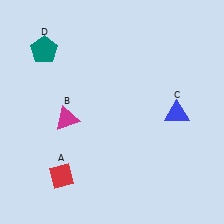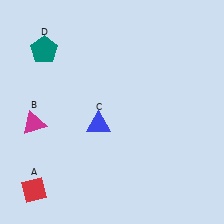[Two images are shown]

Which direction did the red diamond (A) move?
The red diamond (A) moved left.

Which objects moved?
The objects that moved are: the red diamond (A), the magenta triangle (B), the blue triangle (C).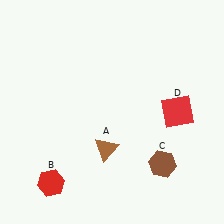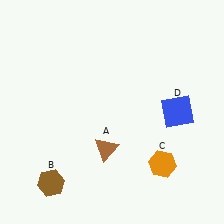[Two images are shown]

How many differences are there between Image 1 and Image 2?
There are 3 differences between the two images.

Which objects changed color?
B changed from red to brown. C changed from brown to orange. D changed from red to blue.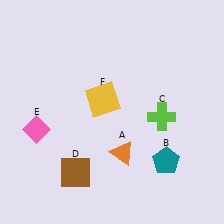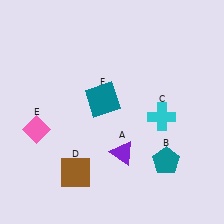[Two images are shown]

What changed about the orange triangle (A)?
In Image 1, A is orange. In Image 2, it changed to purple.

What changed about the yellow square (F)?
In Image 1, F is yellow. In Image 2, it changed to teal.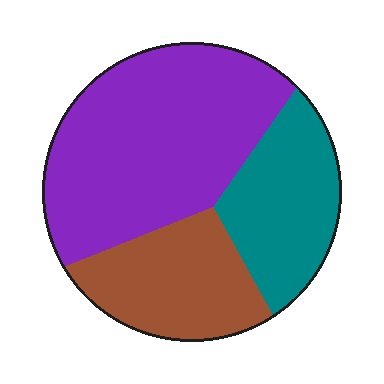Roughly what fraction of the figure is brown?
Brown covers 24% of the figure.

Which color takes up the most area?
Purple, at roughly 50%.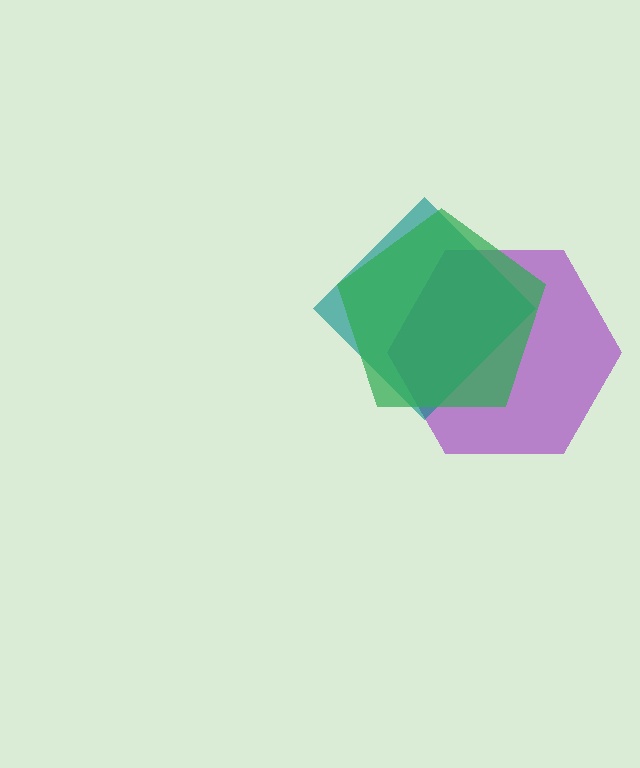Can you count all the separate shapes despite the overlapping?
Yes, there are 3 separate shapes.